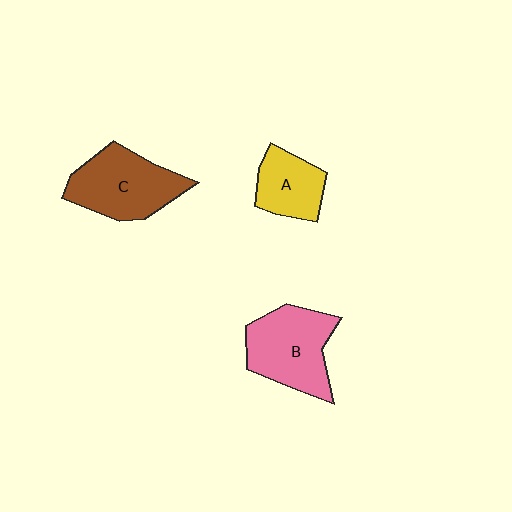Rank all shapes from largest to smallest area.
From largest to smallest: B (pink), C (brown), A (yellow).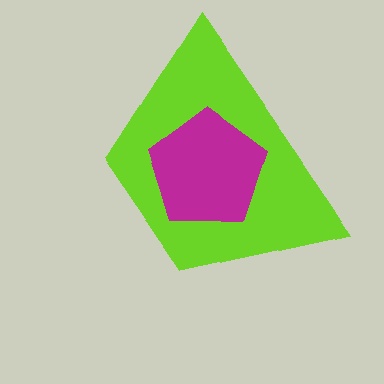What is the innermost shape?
The magenta pentagon.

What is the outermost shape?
The lime trapezoid.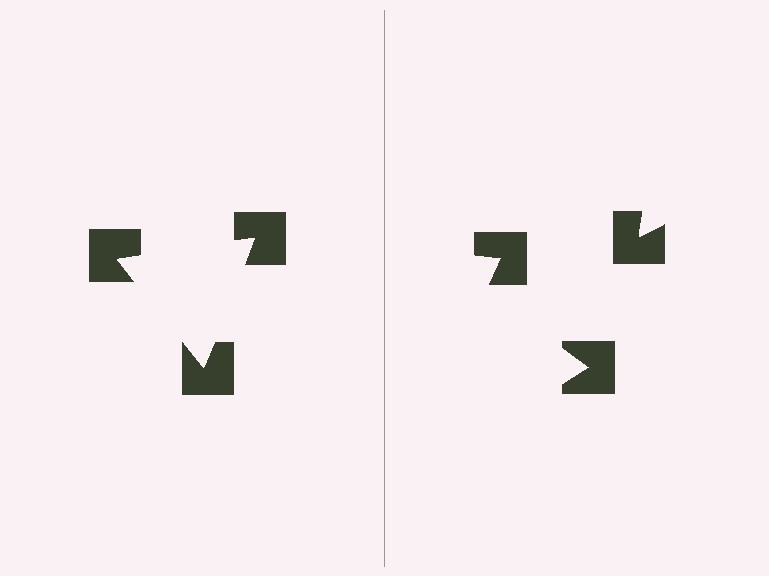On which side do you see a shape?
An illusory triangle appears on the left side. On the right side the wedge cuts are rotated, so no coherent shape forms.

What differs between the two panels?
The notched squares are positioned identically on both sides; only the wedge orientations differ. On the left they align to a triangle; on the right they are misaligned.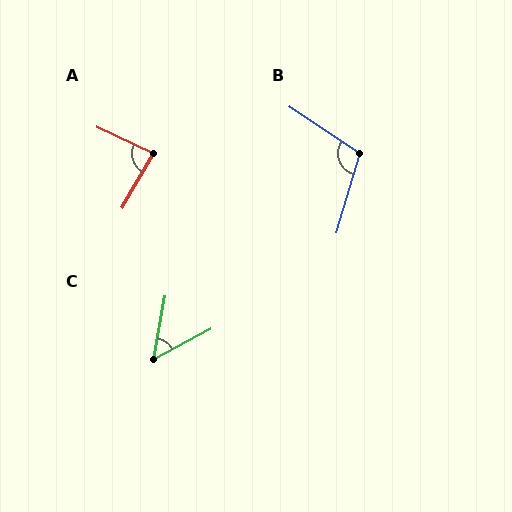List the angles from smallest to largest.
C (52°), A (85°), B (108°).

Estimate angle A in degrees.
Approximately 85 degrees.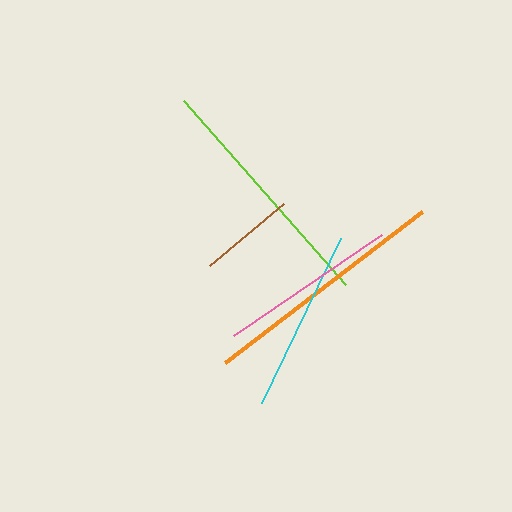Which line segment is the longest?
The orange line is the longest at approximately 248 pixels.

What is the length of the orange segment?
The orange segment is approximately 248 pixels long.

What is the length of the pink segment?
The pink segment is approximately 180 pixels long.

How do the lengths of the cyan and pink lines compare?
The cyan and pink lines are approximately the same length.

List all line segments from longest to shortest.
From longest to shortest: orange, lime, cyan, pink, brown.